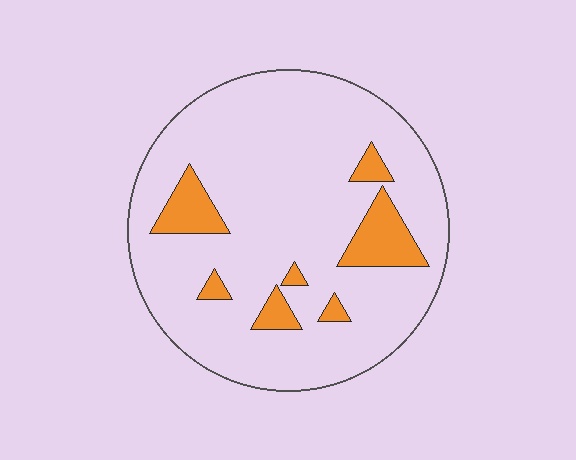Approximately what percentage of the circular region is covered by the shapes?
Approximately 15%.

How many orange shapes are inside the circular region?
7.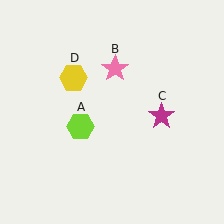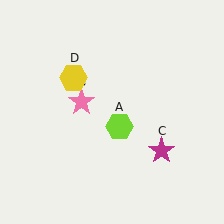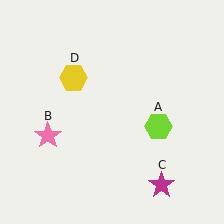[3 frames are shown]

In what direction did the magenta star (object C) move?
The magenta star (object C) moved down.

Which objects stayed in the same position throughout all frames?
Yellow hexagon (object D) remained stationary.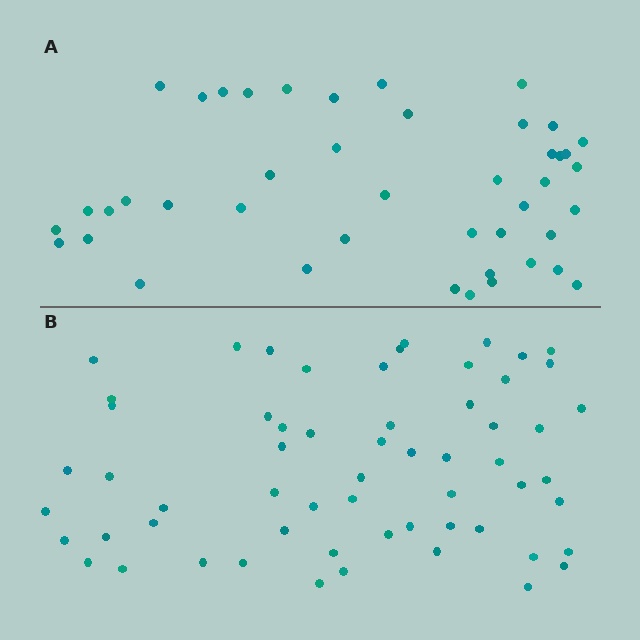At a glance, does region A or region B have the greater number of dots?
Region B (the bottom region) has more dots.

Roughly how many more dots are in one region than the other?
Region B has approximately 15 more dots than region A.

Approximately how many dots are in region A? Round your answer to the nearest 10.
About 40 dots. (The exact count is 44, which rounds to 40.)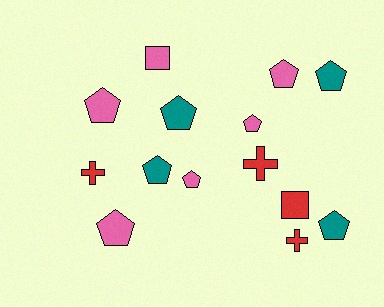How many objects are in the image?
There are 14 objects.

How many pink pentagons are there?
There are 5 pink pentagons.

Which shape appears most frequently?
Pentagon, with 9 objects.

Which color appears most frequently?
Pink, with 6 objects.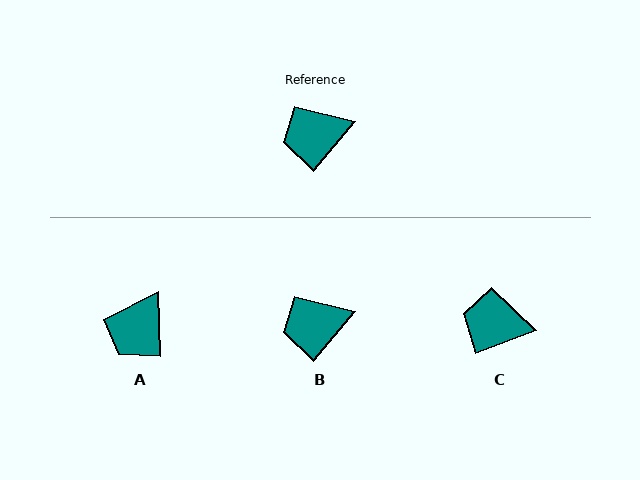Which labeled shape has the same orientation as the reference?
B.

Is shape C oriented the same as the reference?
No, it is off by about 29 degrees.